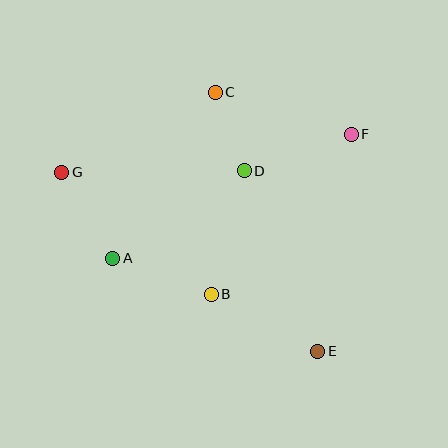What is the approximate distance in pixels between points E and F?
The distance between E and F is approximately 220 pixels.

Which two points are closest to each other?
Points C and D are closest to each other.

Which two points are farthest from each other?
Points E and G are farthest from each other.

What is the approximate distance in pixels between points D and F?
The distance between D and F is approximately 113 pixels.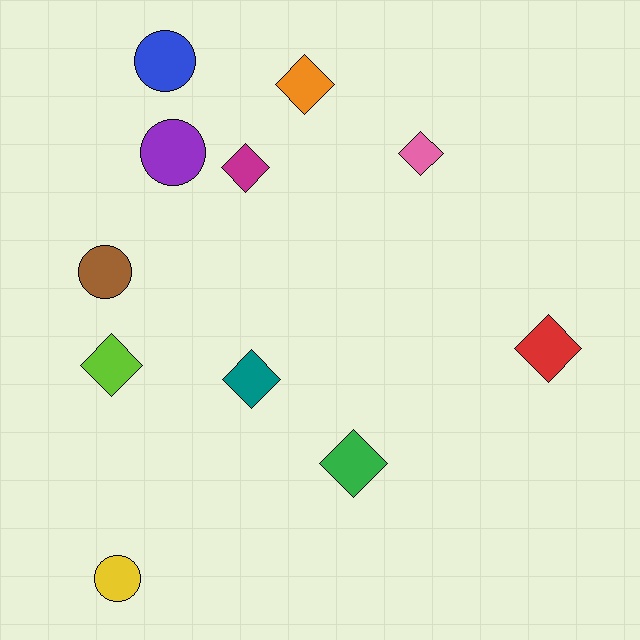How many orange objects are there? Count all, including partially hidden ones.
There is 1 orange object.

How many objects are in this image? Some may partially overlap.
There are 11 objects.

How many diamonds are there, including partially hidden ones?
There are 7 diamonds.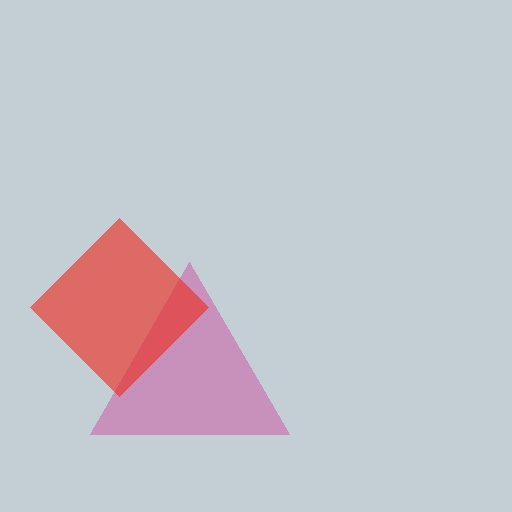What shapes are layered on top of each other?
The layered shapes are: a magenta triangle, a red diamond.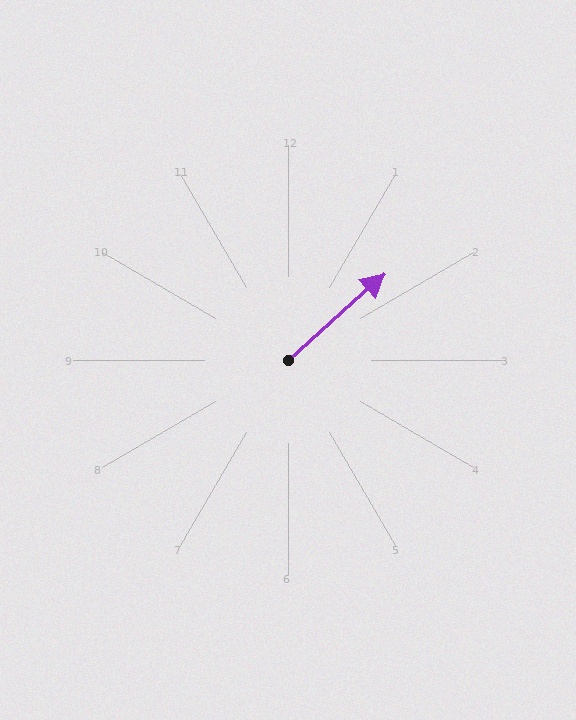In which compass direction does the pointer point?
Northeast.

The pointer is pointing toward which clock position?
Roughly 2 o'clock.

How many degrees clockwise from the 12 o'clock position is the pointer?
Approximately 48 degrees.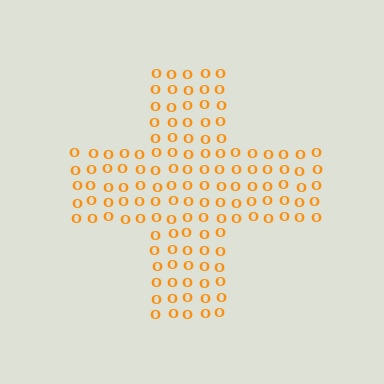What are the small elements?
The small elements are letter O's.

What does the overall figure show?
The overall figure shows a cross.